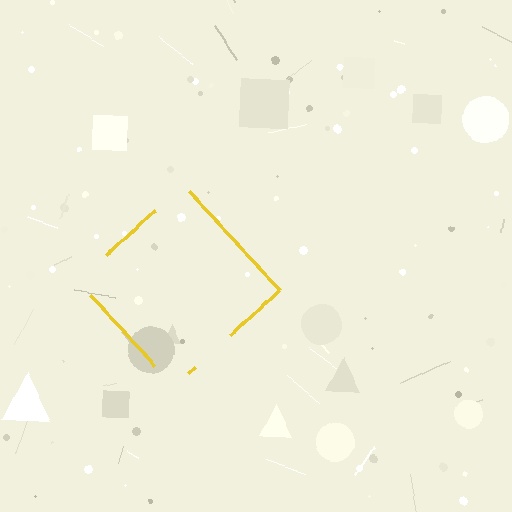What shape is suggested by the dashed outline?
The dashed outline suggests a diamond.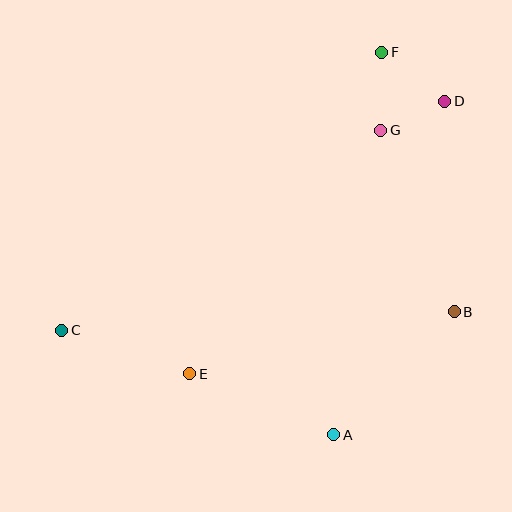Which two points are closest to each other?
Points D and G are closest to each other.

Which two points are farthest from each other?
Points C and D are farthest from each other.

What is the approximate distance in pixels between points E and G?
The distance between E and G is approximately 310 pixels.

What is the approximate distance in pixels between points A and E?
The distance between A and E is approximately 156 pixels.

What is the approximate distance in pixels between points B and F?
The distance between B and F is approximately 270 pixels.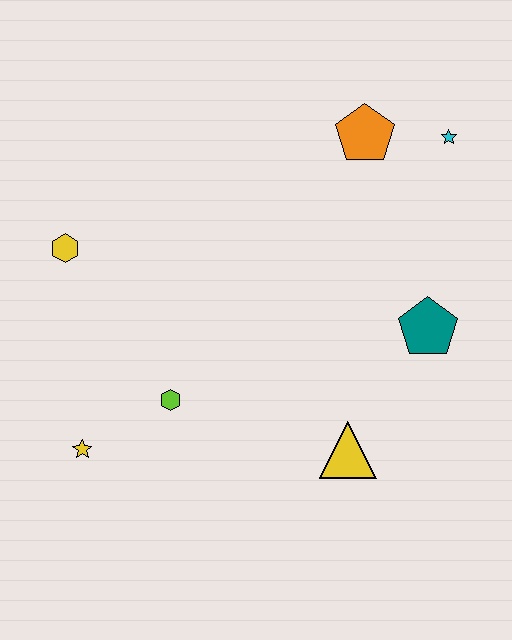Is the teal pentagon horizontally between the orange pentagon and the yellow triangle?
No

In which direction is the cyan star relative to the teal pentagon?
The cyan star is above the teal pentagon.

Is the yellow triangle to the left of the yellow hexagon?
No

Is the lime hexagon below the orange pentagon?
Yes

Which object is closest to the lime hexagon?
The yellow star is closest to the lime hexagon.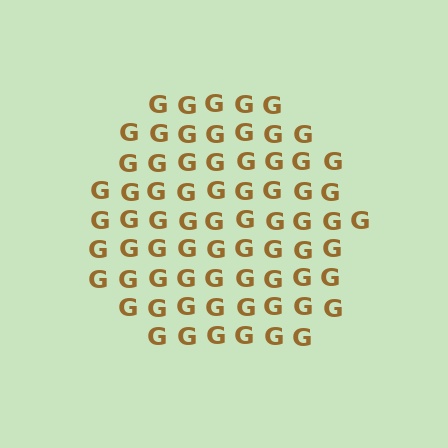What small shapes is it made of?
It is made of small letter G's.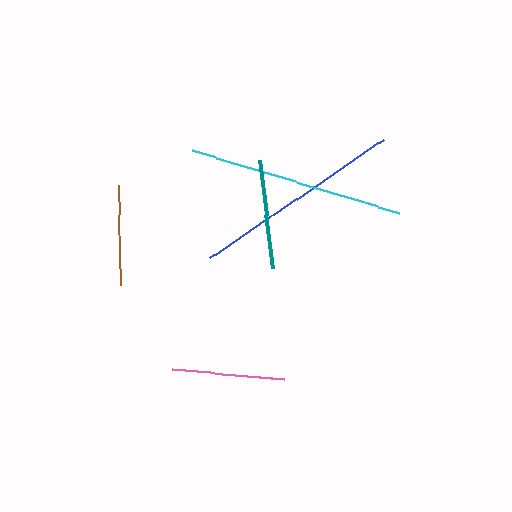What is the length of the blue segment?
The blue segment is approximately 211 pixels long.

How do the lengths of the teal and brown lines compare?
The teal and brown lines are approximately the same length.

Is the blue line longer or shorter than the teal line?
The blue line is longer than the teal line.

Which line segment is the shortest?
The brown line is the shortest at approximately 100 pixels.